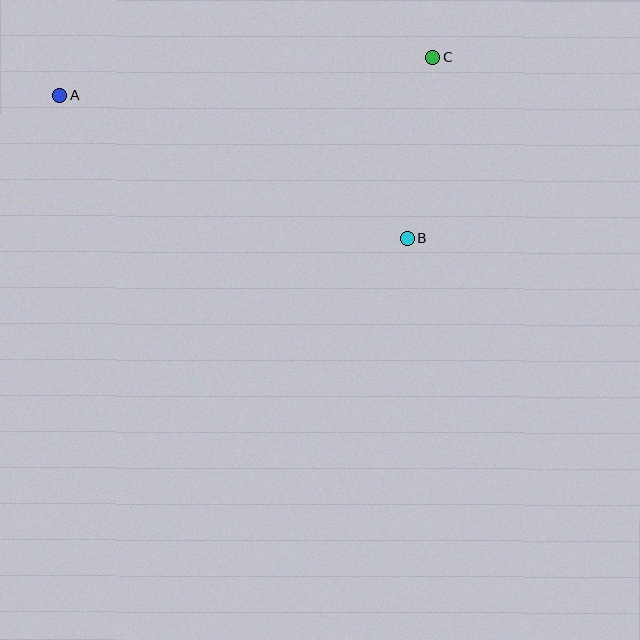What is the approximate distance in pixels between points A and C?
The distance between A and C is approximately 375 pixels.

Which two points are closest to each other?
Points B and C are closest to each other.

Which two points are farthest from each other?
Points A and B are farthest from each other.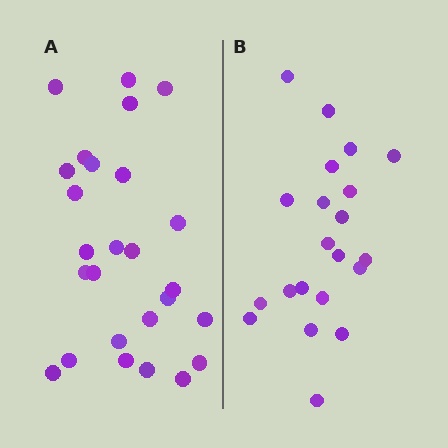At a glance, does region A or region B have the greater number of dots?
Region A (the left region) has more dots.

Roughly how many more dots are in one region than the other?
Region A has about 5 more dots than region B.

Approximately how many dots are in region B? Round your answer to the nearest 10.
About 20 dots. (The exact count is 21, which rounds to 20.)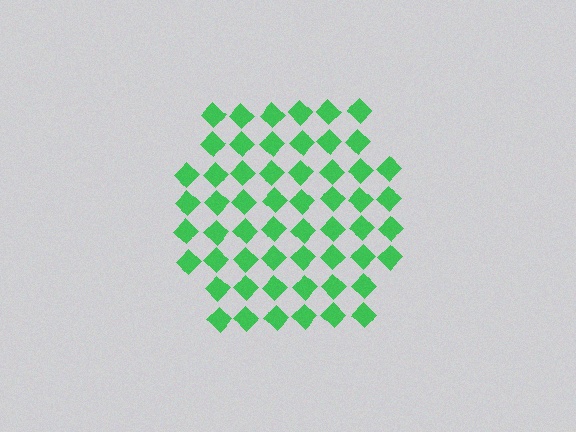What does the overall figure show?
The overall figure shows a hexagon.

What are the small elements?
The small elements are diamonds.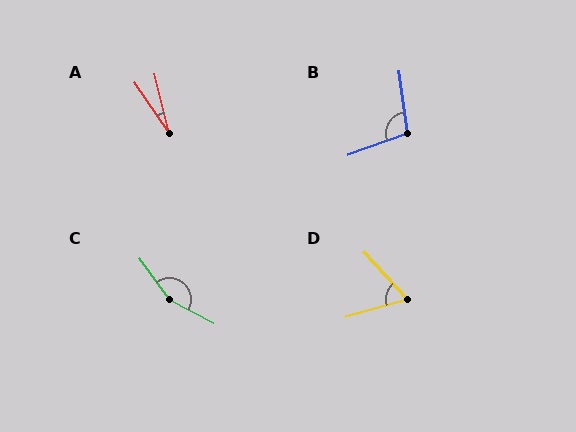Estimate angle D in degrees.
Approximately 63 degrees.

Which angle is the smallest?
A, at approximately 21 degrees.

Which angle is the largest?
C, at approximately 153 degrees.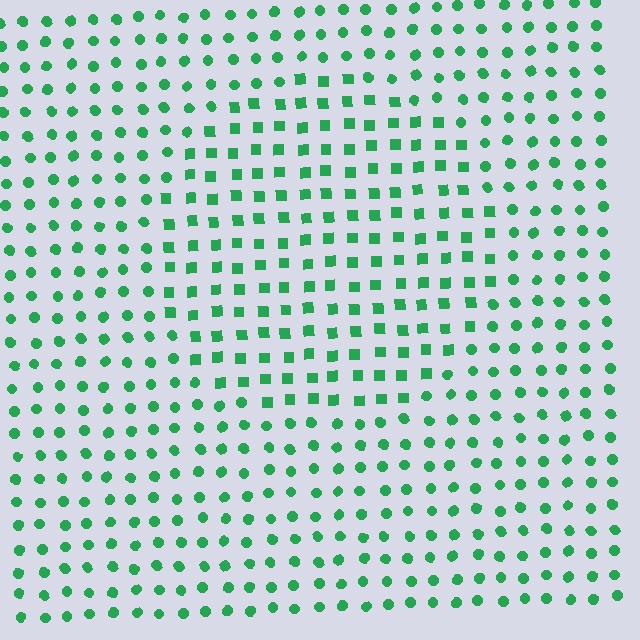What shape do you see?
I see a circle.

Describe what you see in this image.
The image is filled with small green elements arranged in a uniform grid. A circle-shaped region contains squares, while the surrounding area contains circles. The boundary is defined purely by the change in element shape.